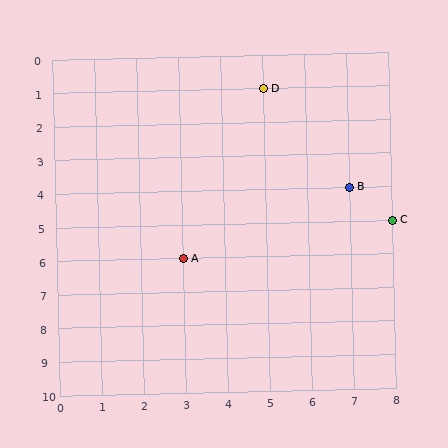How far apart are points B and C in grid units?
Points B and C are 1 column and 1 row apart (about 1.4 grid units diagonally).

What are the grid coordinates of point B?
Point B is at grid coordinates (7, 4).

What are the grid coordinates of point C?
Point C is at grid coordinates (8, 5).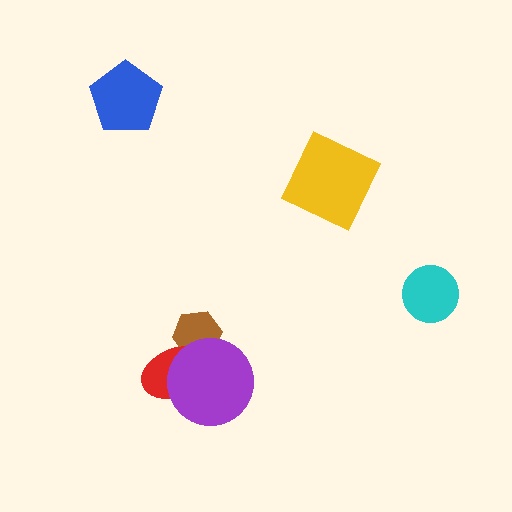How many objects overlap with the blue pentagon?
0 objects overlap with the blue pentagon.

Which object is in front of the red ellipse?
The purple circle is in front of the red ellipse.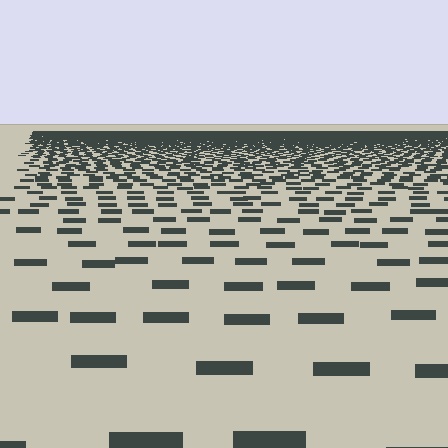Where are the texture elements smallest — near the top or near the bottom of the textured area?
Near the top.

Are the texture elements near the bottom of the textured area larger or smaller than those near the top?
Larger. Near the bottom, elements are closer to the viewer and appear at a bigger on-screen size.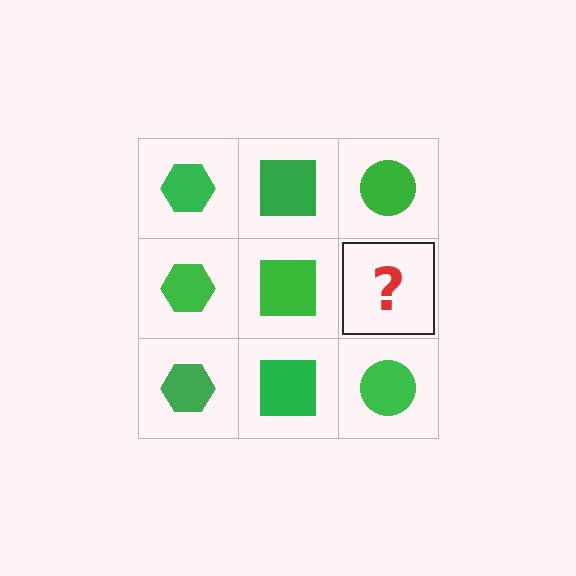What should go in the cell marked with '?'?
The missing cell should contain a green circle.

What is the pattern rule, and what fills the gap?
The rule is that each column has a consistent shape. The gap should be filled with a green circle.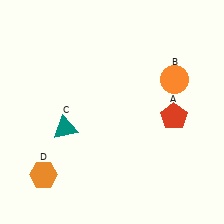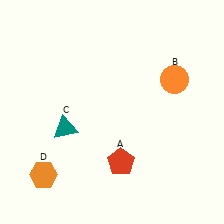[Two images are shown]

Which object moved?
The red pentagon (A) moved left.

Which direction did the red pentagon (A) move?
The red pentagon (A) moved left.